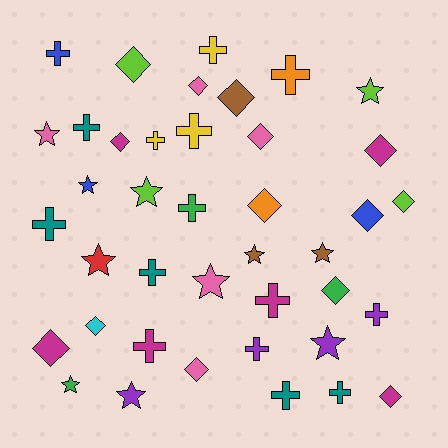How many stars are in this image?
There are 11 stars.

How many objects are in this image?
There are 40 objects.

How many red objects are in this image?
There is 1 red object.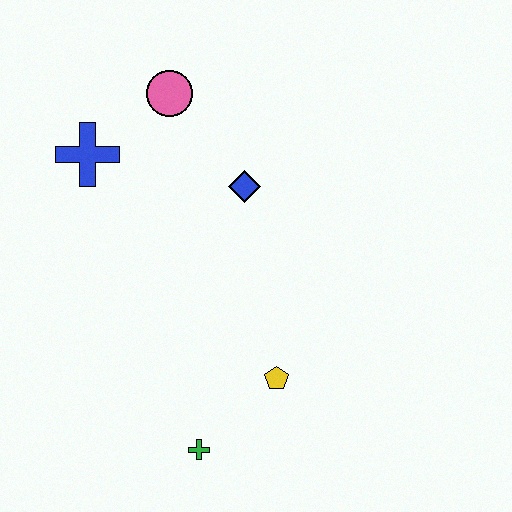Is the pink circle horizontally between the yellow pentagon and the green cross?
No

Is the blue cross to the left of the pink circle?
Yes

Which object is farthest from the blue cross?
The green cross is farthest from the blue cross.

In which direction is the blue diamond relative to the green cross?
The blue diamond is above the green cross.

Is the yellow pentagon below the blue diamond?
Yes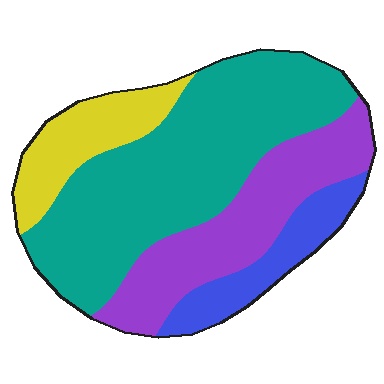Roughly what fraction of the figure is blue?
Blue covers around 10% of the figure.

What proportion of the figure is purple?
Purple covers roughly 25% of the figure.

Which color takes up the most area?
Teal, at roughly 50%.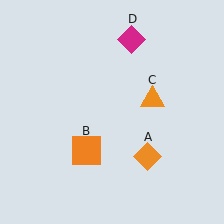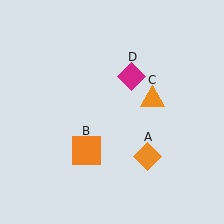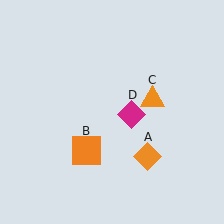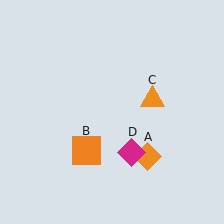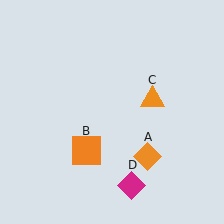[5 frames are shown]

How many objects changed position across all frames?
1 object changed position: magenta diamond (object D).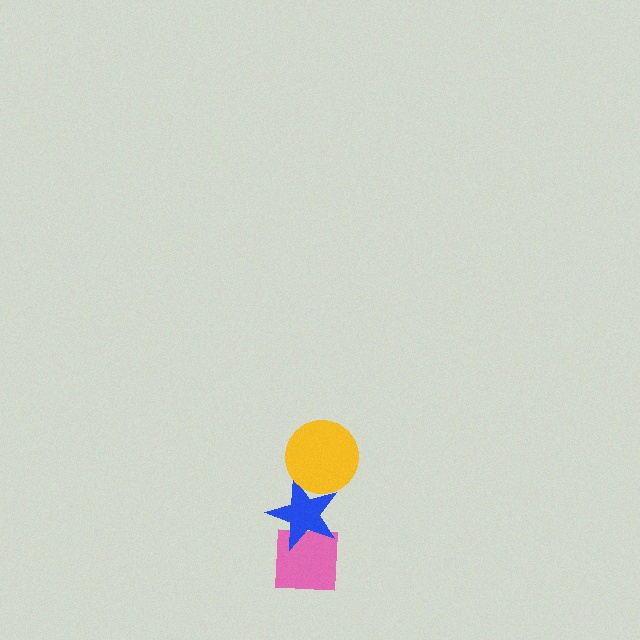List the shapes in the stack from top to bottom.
From top to bottom: the yellow circle, the blue star, the pink square.